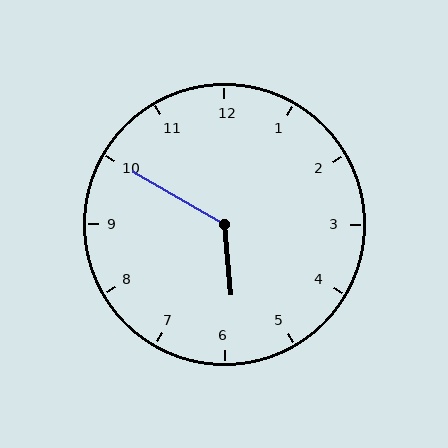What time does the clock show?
5:50.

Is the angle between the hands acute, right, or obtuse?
It is obtuse.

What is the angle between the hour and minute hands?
Approximately 125 degrees.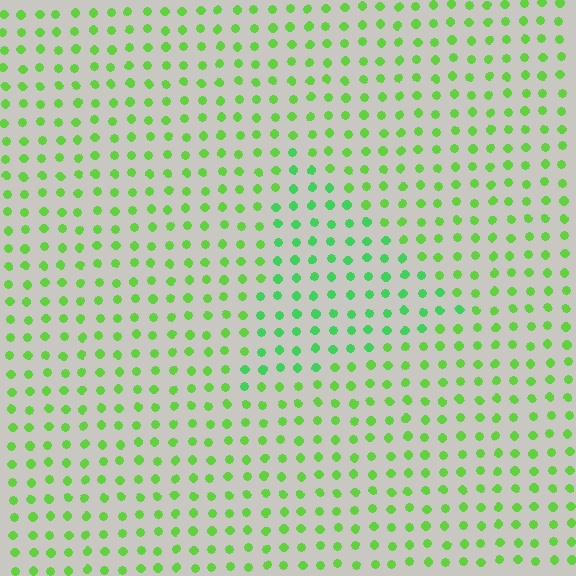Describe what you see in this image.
The image is filled with small lime elements in a uniform arrangement. A triangle-shaped region is visible where the elements are tinted to a slightly different hue, forming a subtle color boundary.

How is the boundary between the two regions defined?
The boundary is defined purely by a slight shift in hue (about 26 degrees). Spacing, size, and orientation are identical on both sides.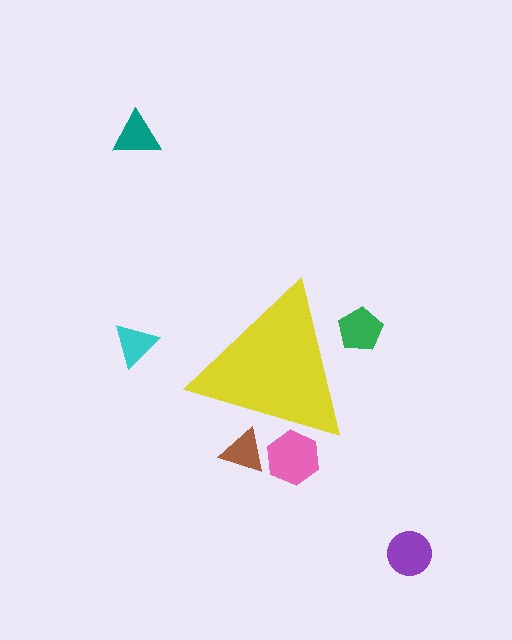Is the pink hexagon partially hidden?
Yes, the pink hexagon is partially hidden behind the yellow triangle.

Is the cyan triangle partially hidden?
No, the cyan triangle is fully visible.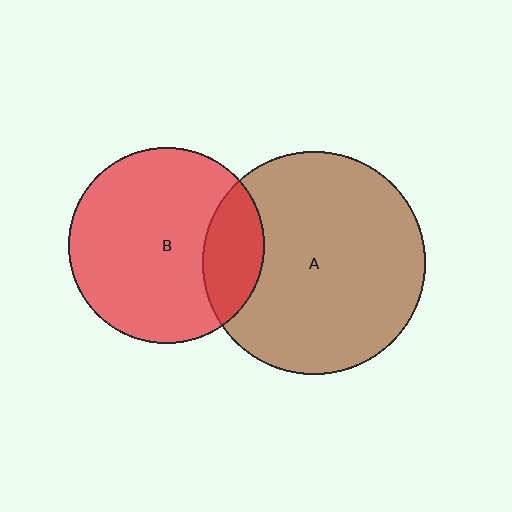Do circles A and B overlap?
Yes.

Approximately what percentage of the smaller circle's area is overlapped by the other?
Approximately 20%.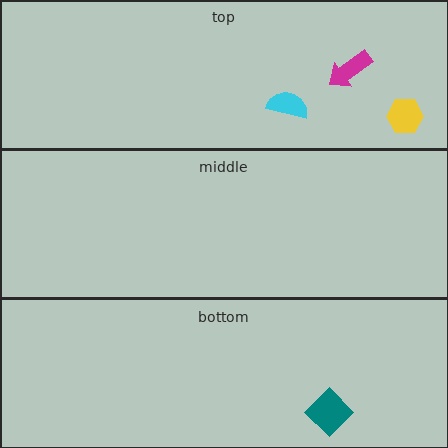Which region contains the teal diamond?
The bottom region.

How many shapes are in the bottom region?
1.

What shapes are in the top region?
The cyan semicircle, the magenta arrow, the yellow hexagon.